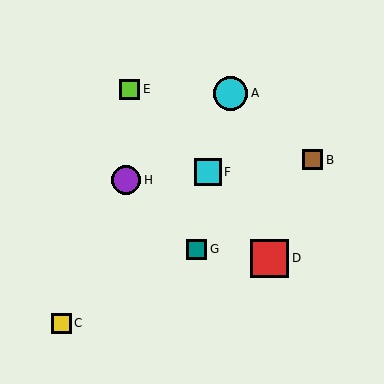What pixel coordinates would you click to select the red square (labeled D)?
Click at (270, 258) to select the red square D.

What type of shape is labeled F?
Shape F is a cyan square.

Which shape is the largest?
The red square (labeled D) is the largest.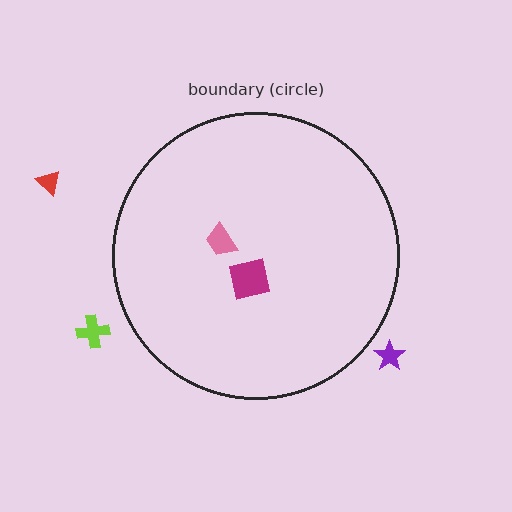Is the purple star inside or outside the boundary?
Outside.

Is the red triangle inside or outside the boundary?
Outside.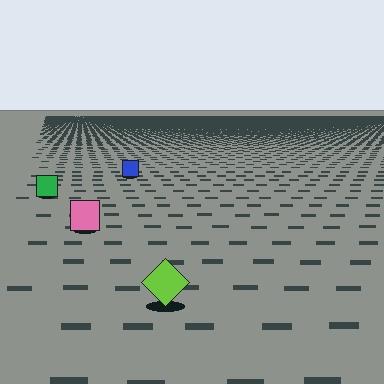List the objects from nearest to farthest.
From nearest to farthest: the lime diamond, the pink square, the green square, the blue square.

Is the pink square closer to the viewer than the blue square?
Yes. The pink square is closer — you can tell from the texture gradient: the ground texture is coarser near it.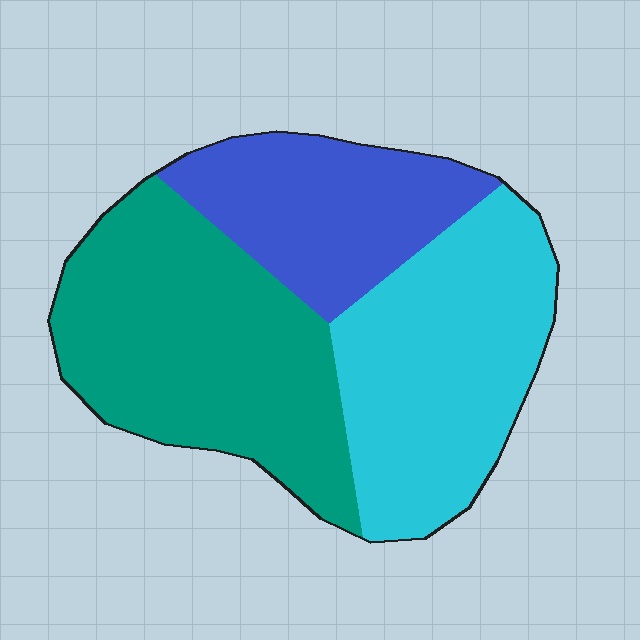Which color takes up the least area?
Blue, at roughly 25%.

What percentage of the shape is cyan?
Cyan covers roughly 35% of the shape.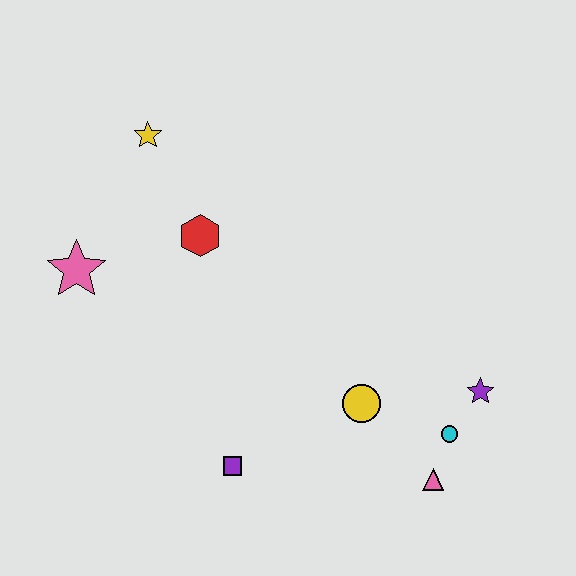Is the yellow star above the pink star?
Yes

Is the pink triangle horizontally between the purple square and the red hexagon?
No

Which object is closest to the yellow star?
The red hexagon is closest to the yellow star.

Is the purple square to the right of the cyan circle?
No